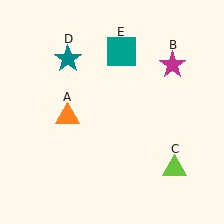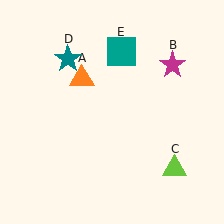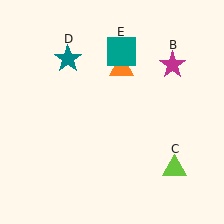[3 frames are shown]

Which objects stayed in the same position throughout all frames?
Magenta star (object B) and lime triangle (object C) and teal star (object D) and teal square (object E) remained stationary.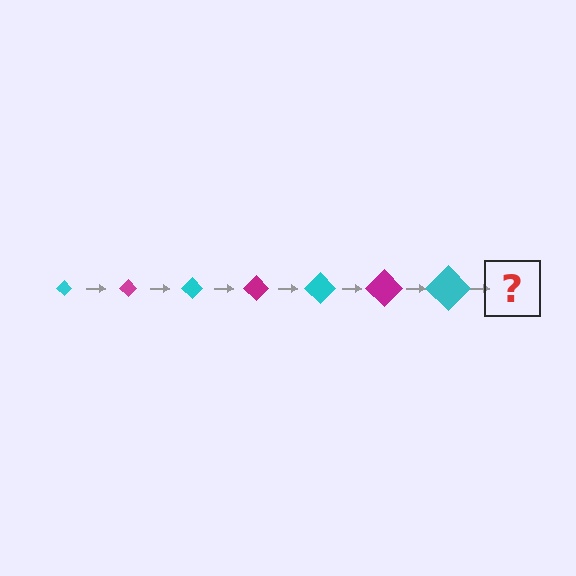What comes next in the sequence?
The next element should be a magenta diamond, larger than the previous one.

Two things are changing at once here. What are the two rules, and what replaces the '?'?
The two rules are that the diamond grows larger each step and the color cycles through cyan and magenta. The '?' should be a magenta diamond, larger than the previous one.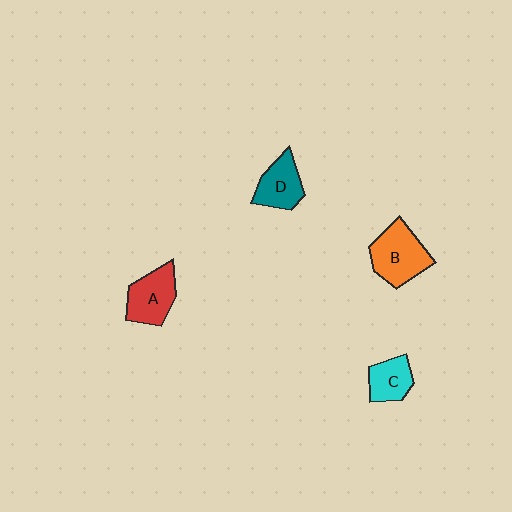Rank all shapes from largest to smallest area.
From largest to smallest: B (orange), A (red), D (teal), C (cyan).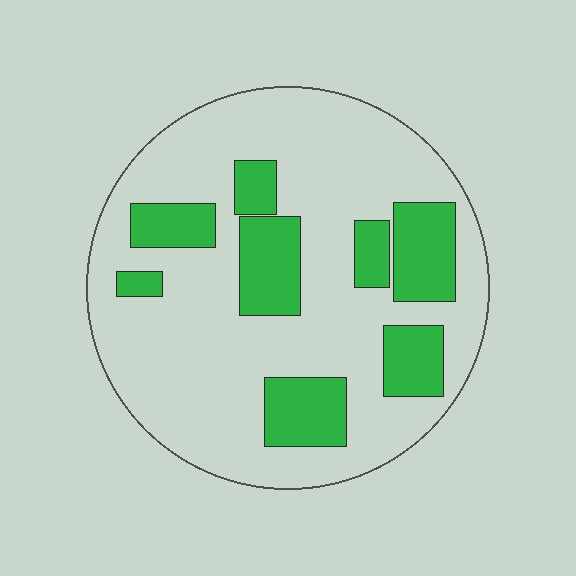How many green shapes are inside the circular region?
8.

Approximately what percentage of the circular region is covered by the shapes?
Approximately 25%.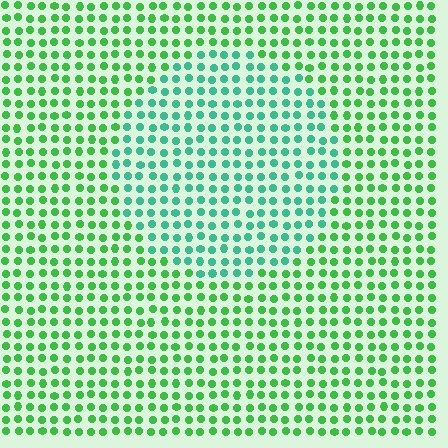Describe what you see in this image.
The image is filled with small green elements in a uniform arrangement. A circle-shaped region is visible where the elements are tinted to a slightly different hue, forming a subtle color boundary.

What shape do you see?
I see a circle.